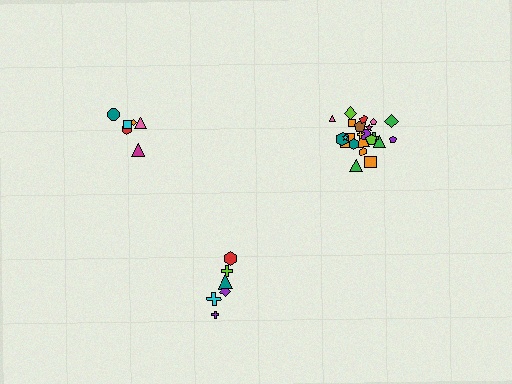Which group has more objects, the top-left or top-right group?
The top-right group.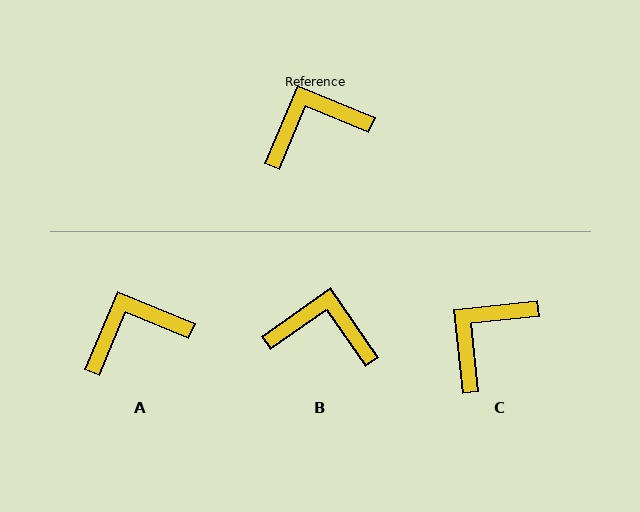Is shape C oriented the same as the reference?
No, it is off by about 29 degrees.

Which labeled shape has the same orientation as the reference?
A.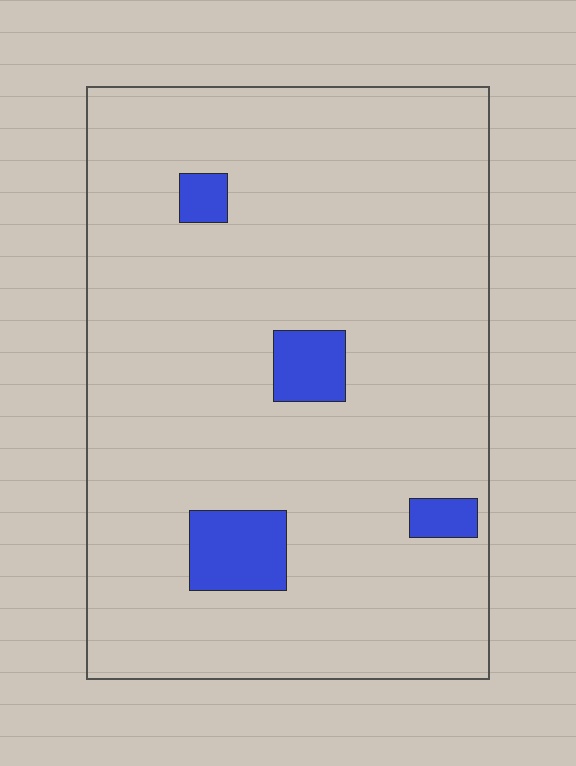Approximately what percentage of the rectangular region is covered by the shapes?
Approximately 10%.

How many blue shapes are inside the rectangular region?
4.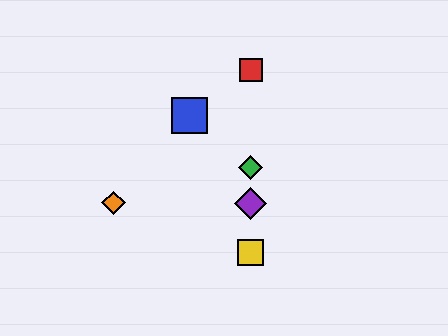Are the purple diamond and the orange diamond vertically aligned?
No, the purple diamond is at x≈251 and the orange diamond is at x≈114.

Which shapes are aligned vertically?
The red square, the green diamond, the yellow square, the purple diamond are aligned vertically.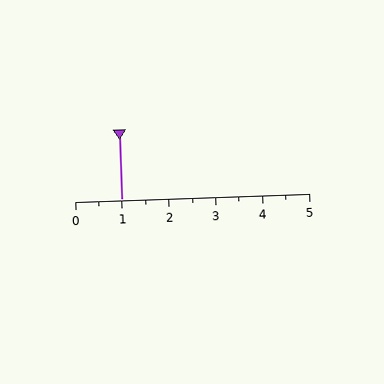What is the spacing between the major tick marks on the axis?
The major ticks are spaced 1 apart.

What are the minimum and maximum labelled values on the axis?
The axis runs from 0 to 5.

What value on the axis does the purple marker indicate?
The marker indicates approximately 1.